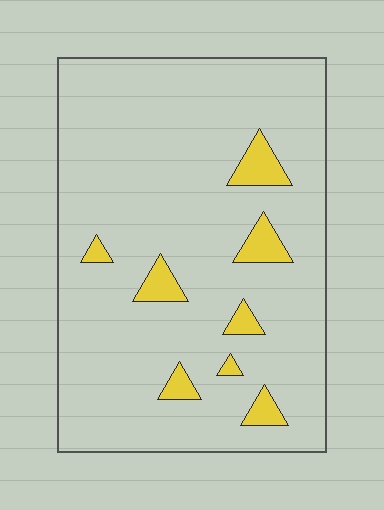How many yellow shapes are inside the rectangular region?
8.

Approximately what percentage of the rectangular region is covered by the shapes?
Approximately 10%.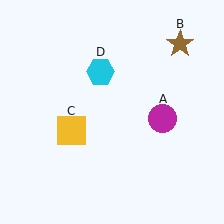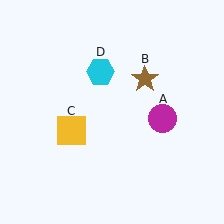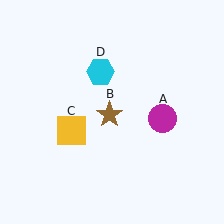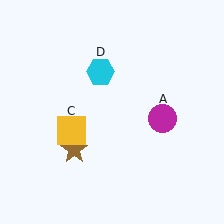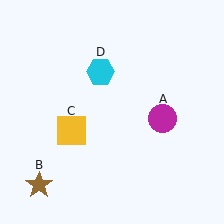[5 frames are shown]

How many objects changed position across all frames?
1 object changed position: brown star (object B).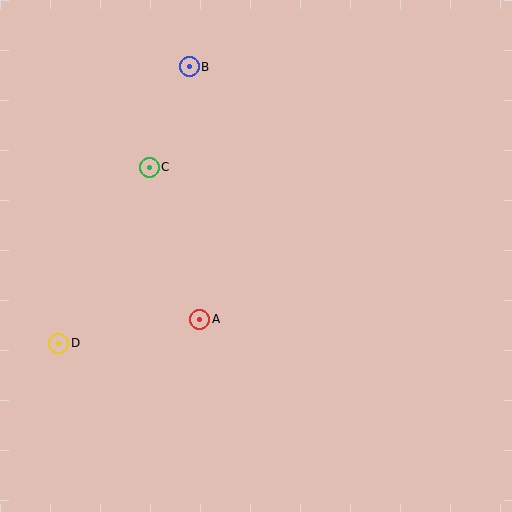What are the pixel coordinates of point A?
Point A is at (200, 319).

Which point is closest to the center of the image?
Point A at (200, 319) is closest to the center.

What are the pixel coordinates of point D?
Point D is at (59, 343).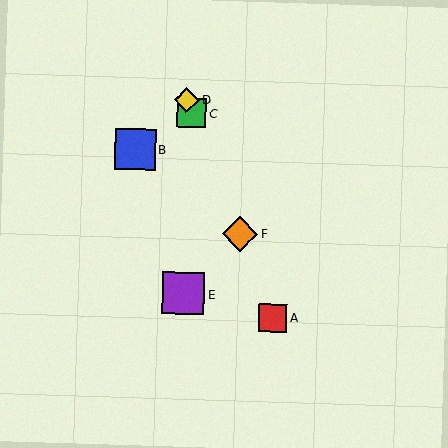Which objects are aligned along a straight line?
Objects A, C, D, F are aligned along a straight line.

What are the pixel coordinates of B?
Object B is at (135, 149).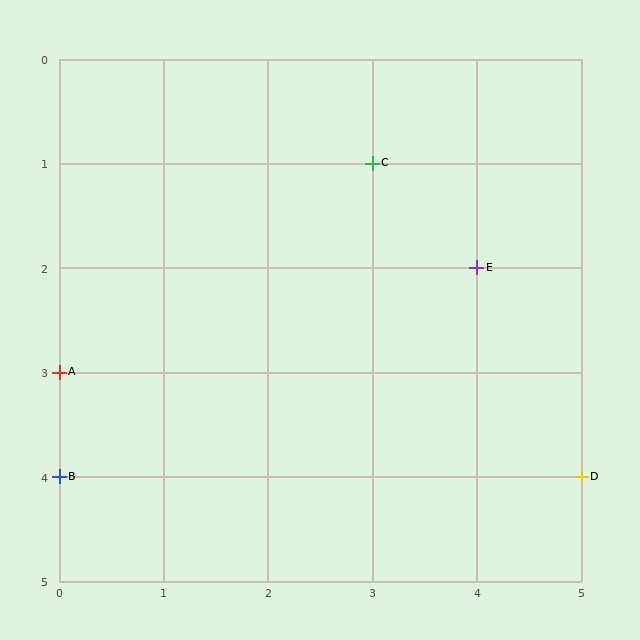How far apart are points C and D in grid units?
Points C and D are 2 columns and 3 rows apart (about 3.6 grid units diagonally).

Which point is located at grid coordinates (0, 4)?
Point B is at (0, 4).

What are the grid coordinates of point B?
Point B is at grid coordinates (0, 4).